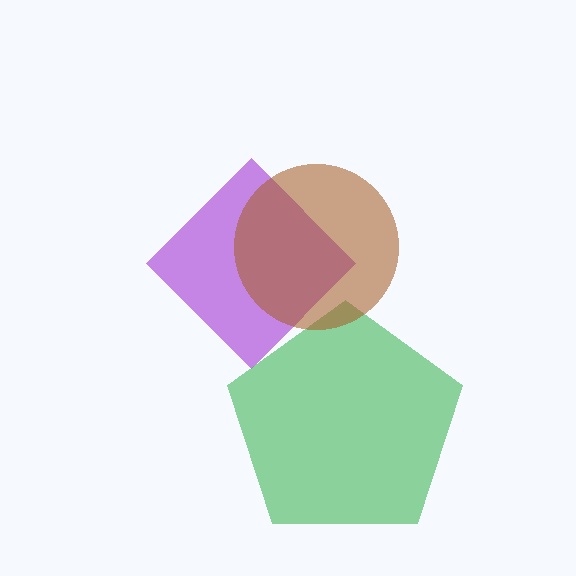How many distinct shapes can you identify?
There are 3 distinct shapes: a purple diamond, a green pentagon, a brown circle.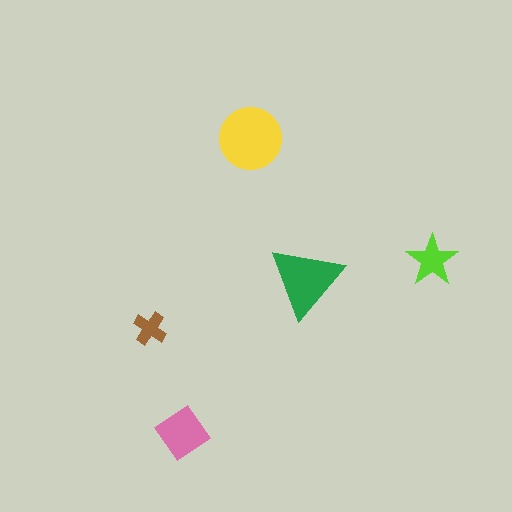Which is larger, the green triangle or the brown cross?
The green triangle.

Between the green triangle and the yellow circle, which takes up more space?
The yellow circle.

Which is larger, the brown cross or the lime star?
The lime star.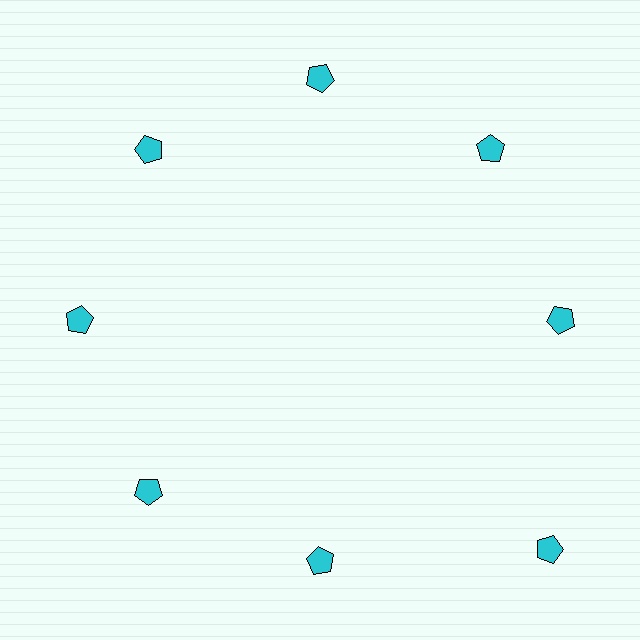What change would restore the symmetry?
The symmetry would be restored by moving it inward, back onto the ring so that all 8 pentagons sit at equal angles and equal distance from the center.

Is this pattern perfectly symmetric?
No. The 8 cyan pentagons are arranged in a ring, but one element near the 4 o'clock position is pushed outward from the center, breaking the 8-fold rotational symmetry.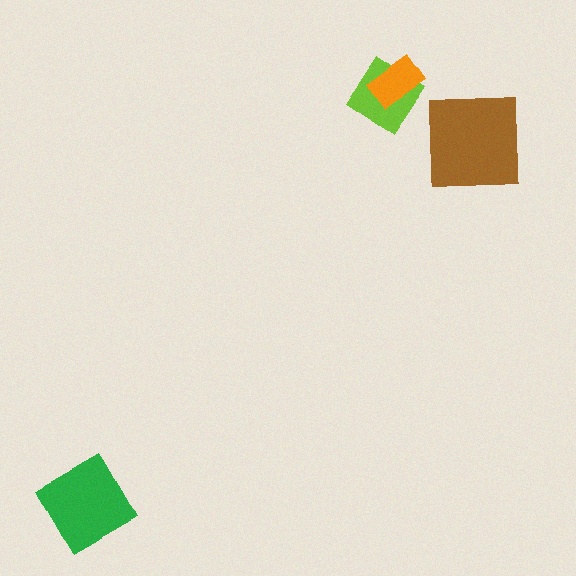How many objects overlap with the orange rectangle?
1 object overlaps with the orange rectangle.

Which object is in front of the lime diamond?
The orange rectangle is in front of the lime diamond.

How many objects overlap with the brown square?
0 objects overlap with the brown square.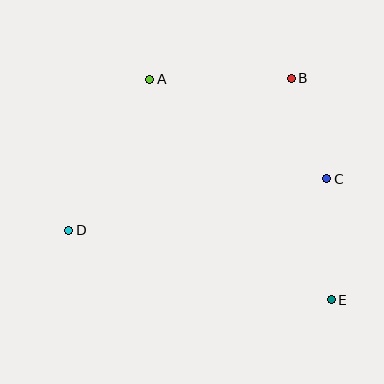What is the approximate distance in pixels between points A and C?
The distance between A and C is approximately 203 pixels.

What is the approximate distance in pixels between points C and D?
The distance between C and D is approximately 263 pixels.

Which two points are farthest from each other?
Points A and E are farthest from each other.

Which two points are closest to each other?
Points B and C are closest to each other.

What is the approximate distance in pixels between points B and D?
The distance between B and D is approximately 269 pixels.